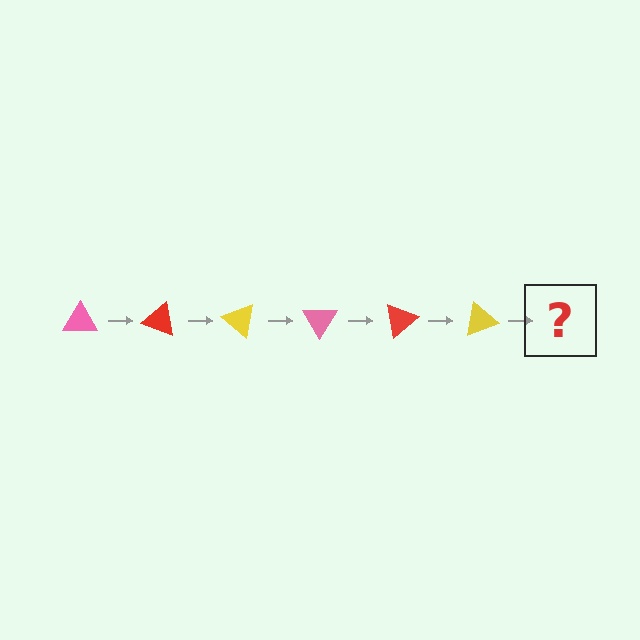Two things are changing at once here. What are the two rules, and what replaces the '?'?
The two rules are that it rotates 20 degrees each step and the color cycles through pink, red, and yellow. The '?' should be a pink triangle, rotated 120 degrees from the start.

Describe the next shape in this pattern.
It should be a pink triangle, rotated 120 degrees from the start.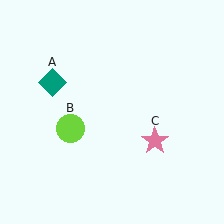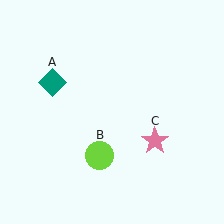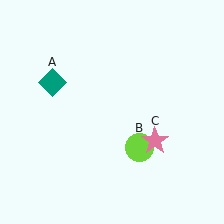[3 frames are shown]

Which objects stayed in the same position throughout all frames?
Teal diamond (object A) and pink star (object C) remained stationary.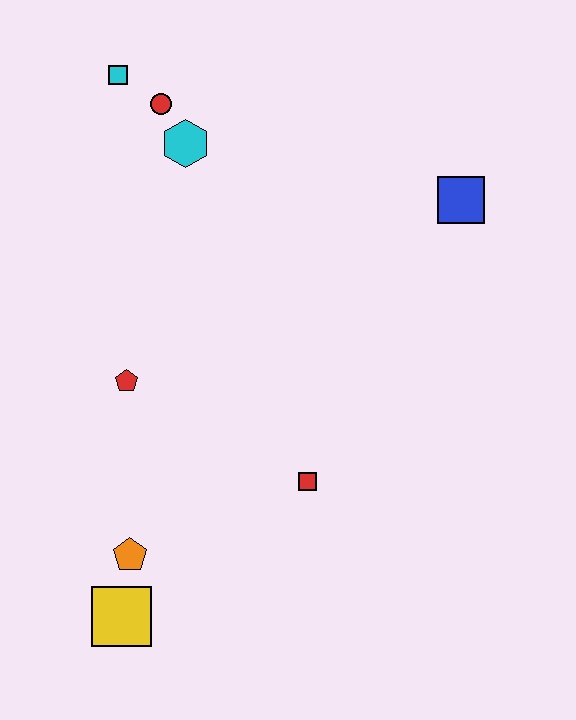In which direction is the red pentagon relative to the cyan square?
The red pentagon is below the cyan square.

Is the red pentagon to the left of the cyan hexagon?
Yes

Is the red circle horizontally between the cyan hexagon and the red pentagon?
Yes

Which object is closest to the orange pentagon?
The yellow square is closest to the orange pentagon.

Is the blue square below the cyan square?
Yes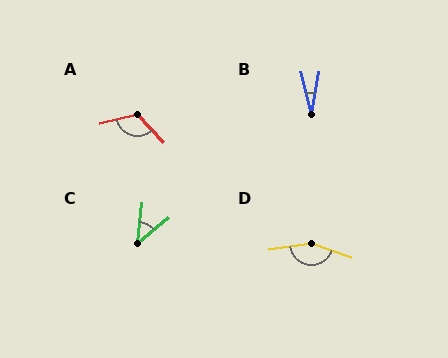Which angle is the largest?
D, at approximately 153 degrees.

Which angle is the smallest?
B, at approximately 24 degrees.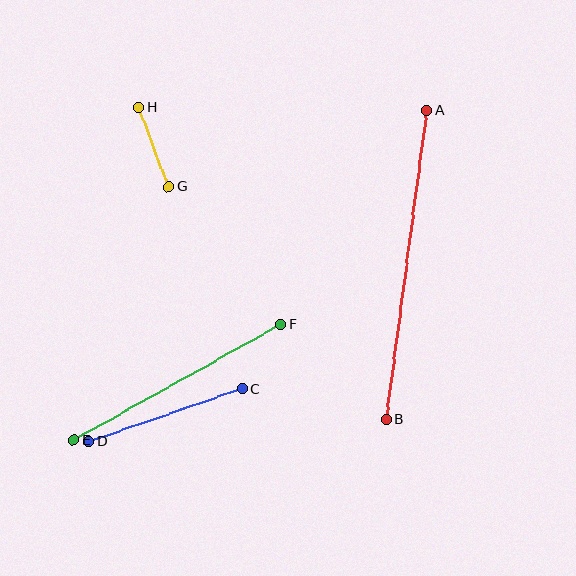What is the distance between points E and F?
The distance is approximately 237 pixels.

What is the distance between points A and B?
The distance is approximately 312 pixels.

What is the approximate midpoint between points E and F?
The midpoint is at approximately (177, 382) pixels.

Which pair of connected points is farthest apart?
Points A and B are farthest apart.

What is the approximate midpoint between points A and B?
The midpoint is at approximately (407, 265) pixels.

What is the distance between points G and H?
The distance is approximately 85 pixels.